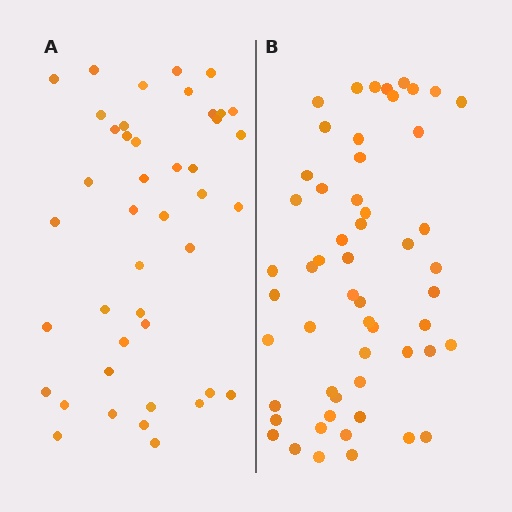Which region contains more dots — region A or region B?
Region B (the right region) has more dots.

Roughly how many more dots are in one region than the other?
Region B has roughly 12 or so more dots than region A.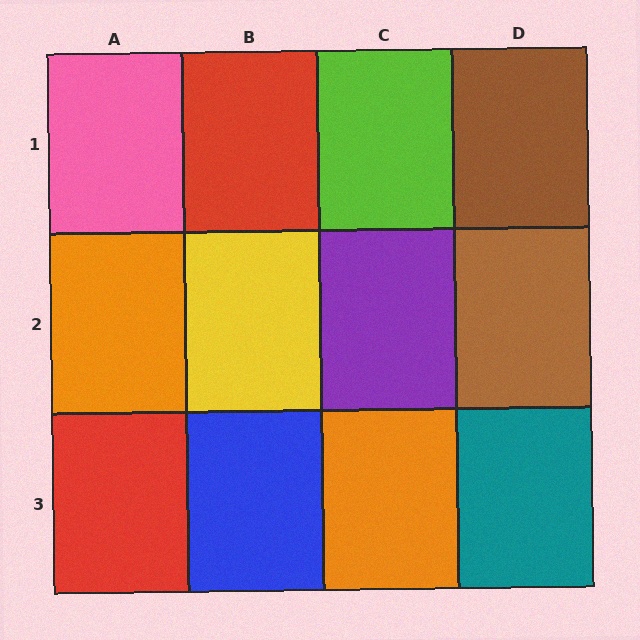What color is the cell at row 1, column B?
Red.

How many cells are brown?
2 cells are brown.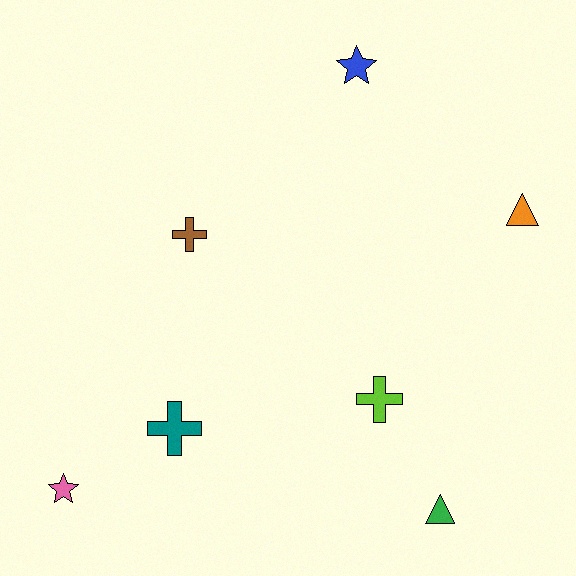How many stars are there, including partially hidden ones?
There are 2 stars.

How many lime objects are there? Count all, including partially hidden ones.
There is 1 lime object.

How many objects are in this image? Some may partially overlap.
There are 7 objects.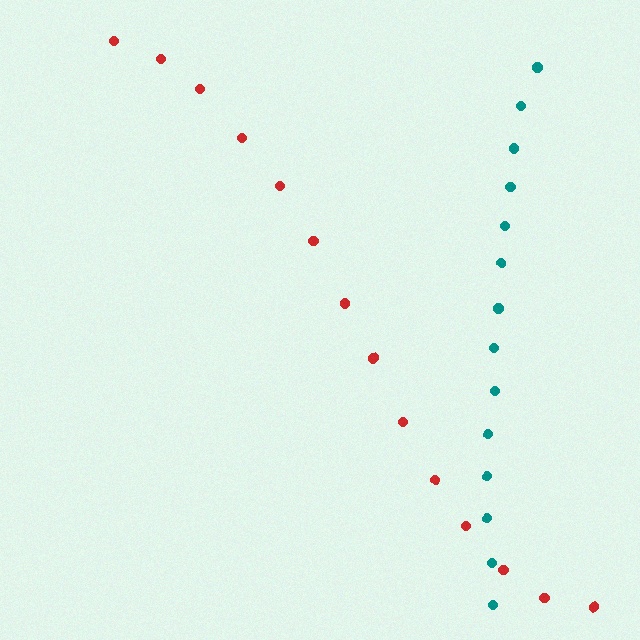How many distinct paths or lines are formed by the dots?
There are 2 distinct paths.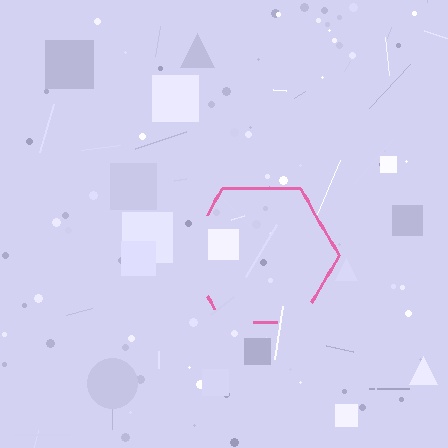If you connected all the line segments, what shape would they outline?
They would outline a hexagon.